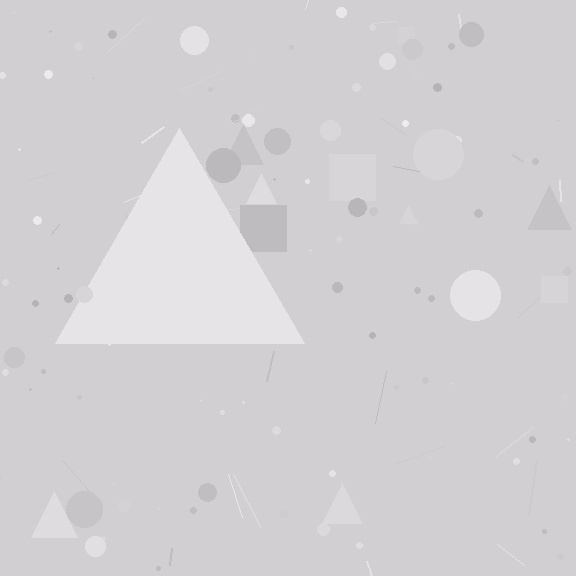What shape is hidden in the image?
A triangle is hidden in the image.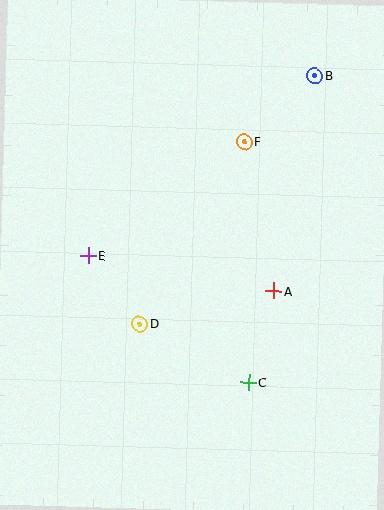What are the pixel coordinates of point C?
Point C is at (249, 383).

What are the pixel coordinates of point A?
Point A is at (274, 291).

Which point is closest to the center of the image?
Point D at (140, 324) is closest to the center.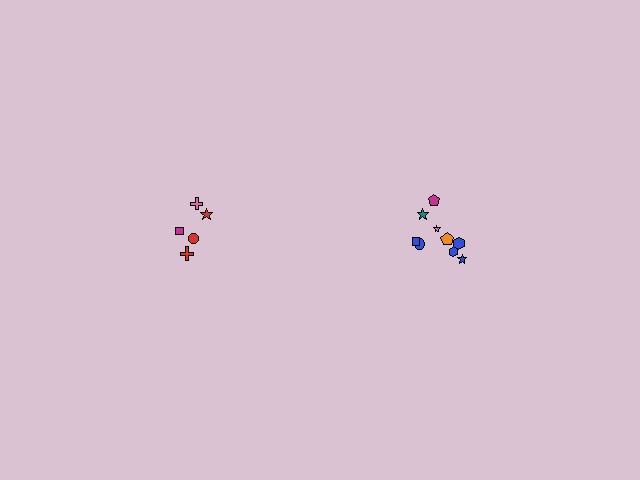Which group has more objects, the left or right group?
The right group.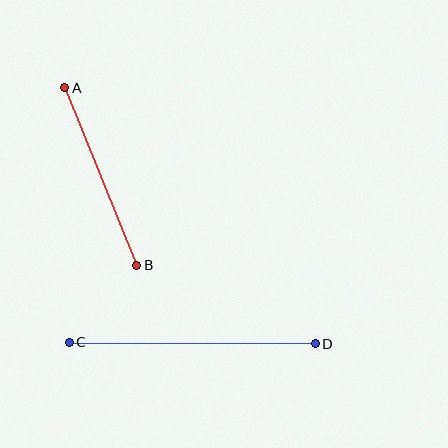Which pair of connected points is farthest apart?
Points C and D are farthest apart.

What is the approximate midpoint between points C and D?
The midpoint is at approximately (192, 343) pixels.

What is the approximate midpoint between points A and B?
The midpoint is at approximately (101, 177) pixels.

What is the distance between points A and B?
The distance is approximately 191 pixels.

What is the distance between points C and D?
The distance is approximately 246 pixels.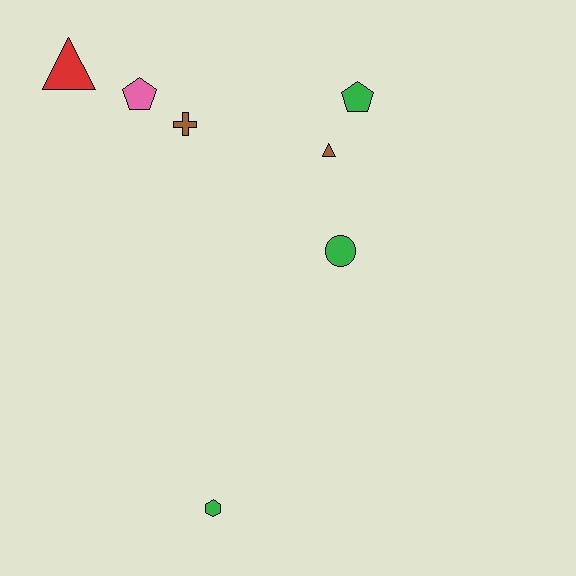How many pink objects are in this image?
There is 1 pink object.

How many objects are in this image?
There are 7 objects.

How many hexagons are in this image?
There is 1 hexagon.